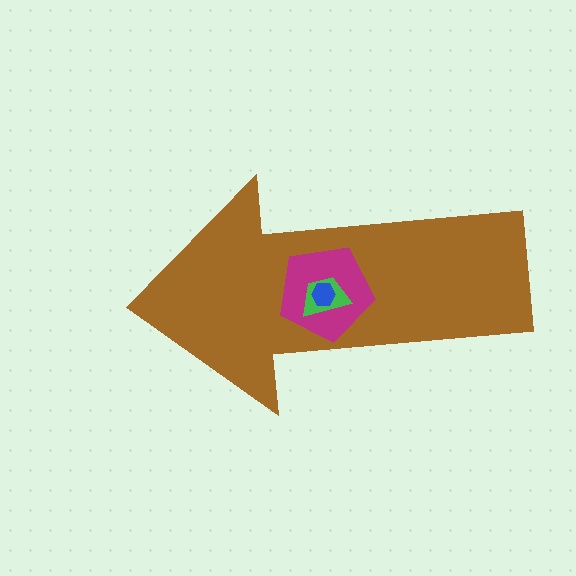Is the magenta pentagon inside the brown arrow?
Yes.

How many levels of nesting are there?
4.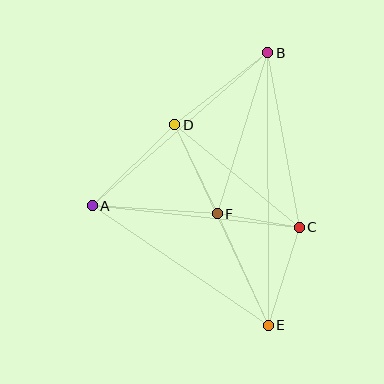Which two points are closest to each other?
Points C and F are closest to each other.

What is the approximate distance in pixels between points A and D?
The distance between A and D is approximately 116 pixels.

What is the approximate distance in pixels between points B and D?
The distance between B and D is approximately 117 pixels.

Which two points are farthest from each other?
Points B and E are farthest from each other.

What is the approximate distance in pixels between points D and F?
The distance between D and F is approximately 99 pixels.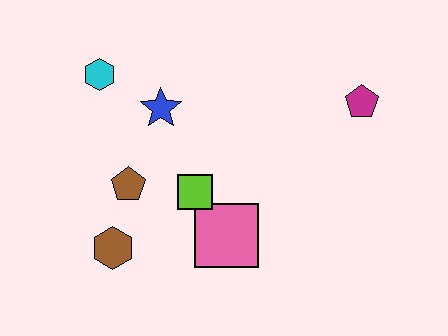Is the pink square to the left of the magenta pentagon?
Yes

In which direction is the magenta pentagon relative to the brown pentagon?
The magenta pentagon is to the right of the brown pentagon.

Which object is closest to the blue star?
The cyan hexagon is closest to the blue star.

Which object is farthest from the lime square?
The magenta pentagon is farthest from the lime square.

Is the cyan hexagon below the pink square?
No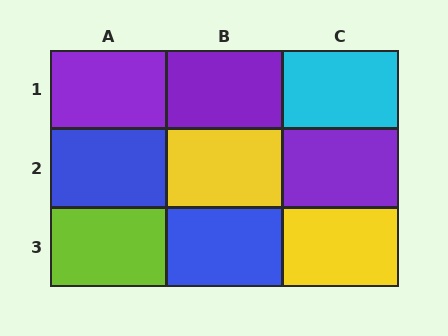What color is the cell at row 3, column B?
Blue.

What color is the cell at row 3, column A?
Lime.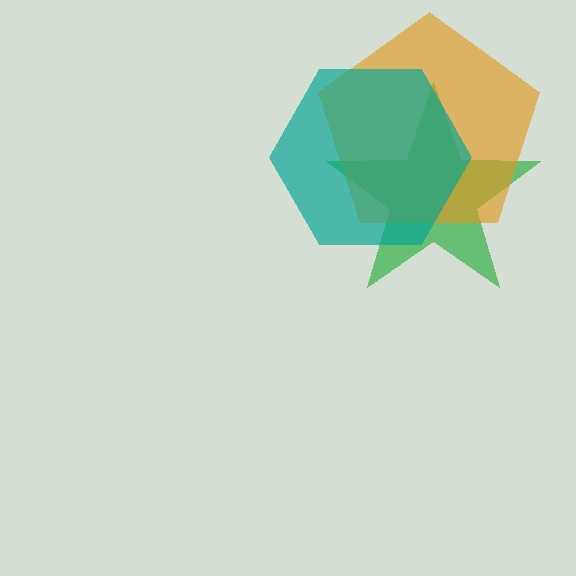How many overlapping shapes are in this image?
There are 3 overlapping shapes in the image.